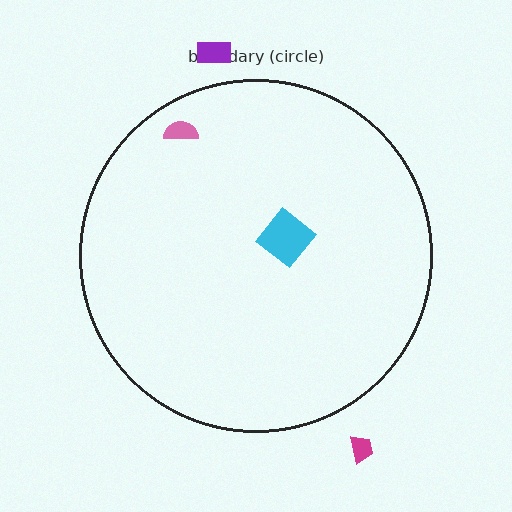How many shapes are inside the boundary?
2 inside, 2 outside.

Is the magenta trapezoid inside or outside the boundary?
Outside.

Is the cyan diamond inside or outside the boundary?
Inside.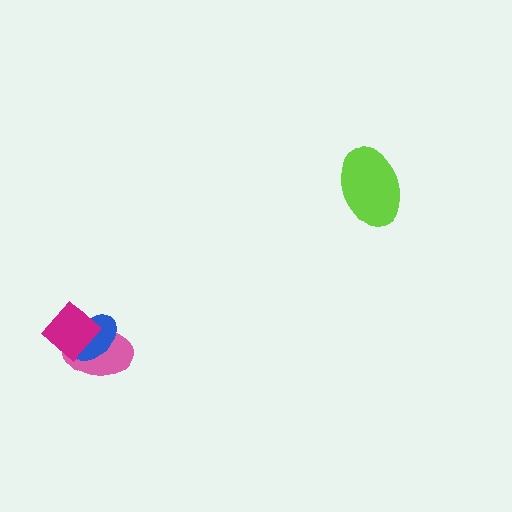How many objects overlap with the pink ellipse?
2 objects overlap with the pink ellipse.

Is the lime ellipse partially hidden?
No, no other shape covers it.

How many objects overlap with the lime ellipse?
0 objects overlap with the lime ellipse.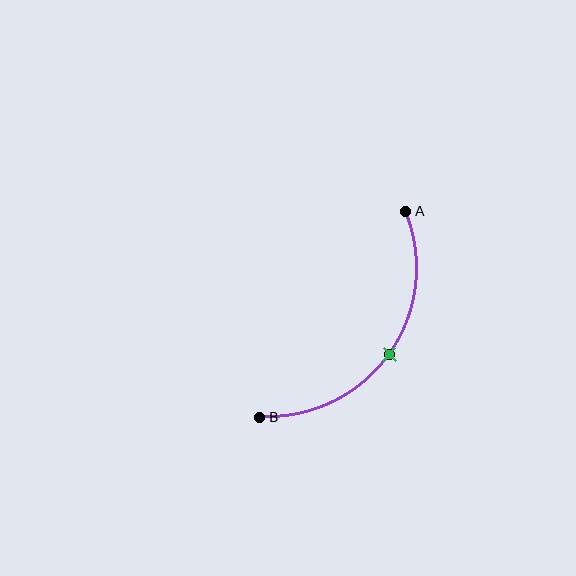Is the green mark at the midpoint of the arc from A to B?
Yes. The green mark lies on the arc at equal arc-length from both A and B — it is the arc midpoint.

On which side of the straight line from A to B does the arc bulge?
The arc bulges below and to the right of the straight line connecting A and B.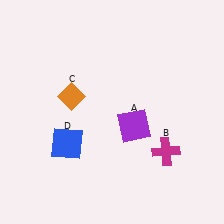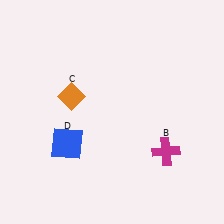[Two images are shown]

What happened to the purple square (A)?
The purple square (A) was removed in Image 2. It was in the bottom-right area of Image 1.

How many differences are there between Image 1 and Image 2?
There is 1 difference between the two images.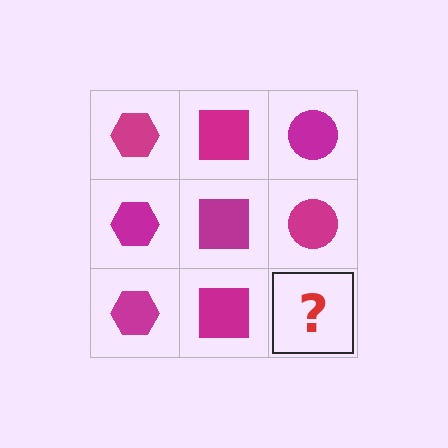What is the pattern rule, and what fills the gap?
The rule is that each column has a consistent shape. The gap should be filled with a magenta circle.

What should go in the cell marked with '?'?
The missing cell should contain a magenta circle.